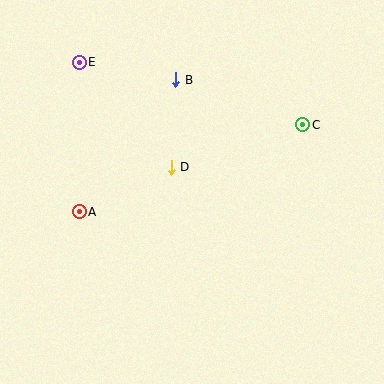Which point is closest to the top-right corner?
Point C is closest to the top-right corner.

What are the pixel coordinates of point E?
Point E is at (79, 62).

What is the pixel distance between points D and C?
The distance between D and C is 138 pixels.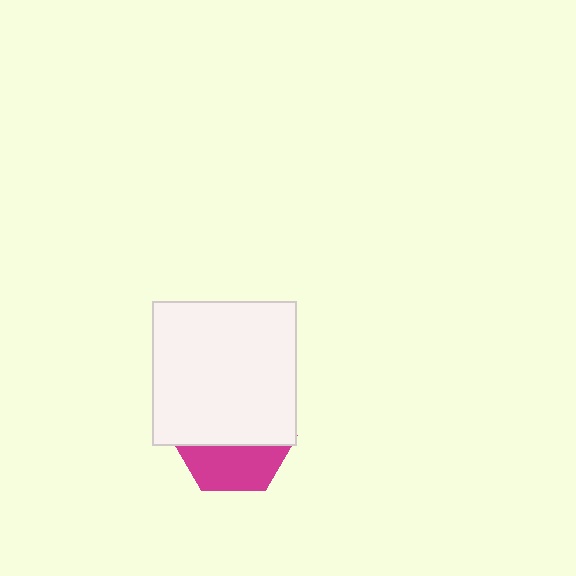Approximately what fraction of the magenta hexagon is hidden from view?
Roughly 62% of the magenta hexagon is hidden behind the white square.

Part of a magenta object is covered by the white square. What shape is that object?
It is a hexagon.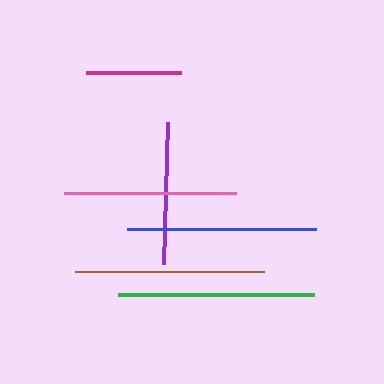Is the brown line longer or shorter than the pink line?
The brown line is longer than the pink line.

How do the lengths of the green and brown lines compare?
The green and brown lines are approximately the same length.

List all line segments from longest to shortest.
From longest to shortest: green, brown, blue, pink, purple, magenta.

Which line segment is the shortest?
The magenta line is the shortest at approximately 96 pixels.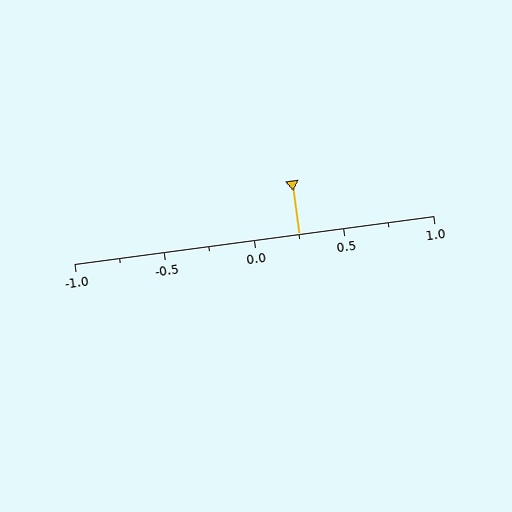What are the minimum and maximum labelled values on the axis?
The axis runs from -1.0 to 1.0.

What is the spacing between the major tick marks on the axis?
The major ticks are spaced 0.5 apart.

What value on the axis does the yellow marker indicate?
The marker indicates approximately 0.25.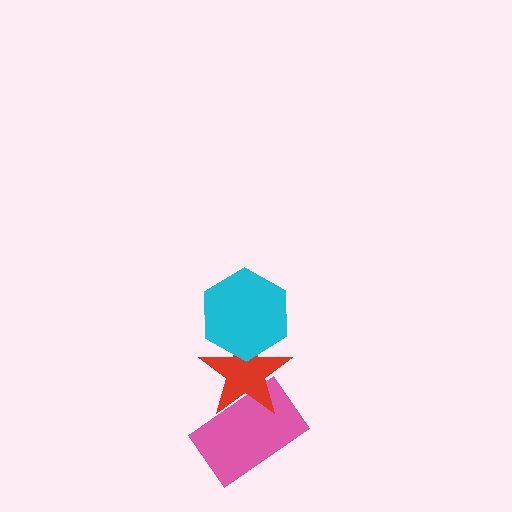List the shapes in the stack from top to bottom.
From top to bottom: the cyan hexagon, the red star, the pink rectangle.